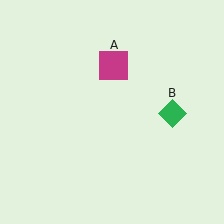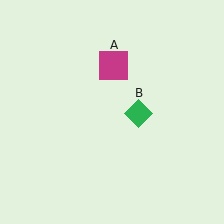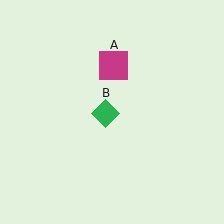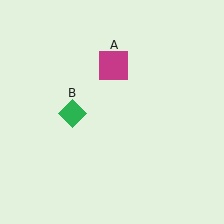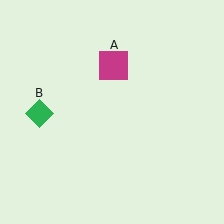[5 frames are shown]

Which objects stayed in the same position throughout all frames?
Magenta square (object A) remained stationary.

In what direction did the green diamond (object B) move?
The green diamond (object B) moved left.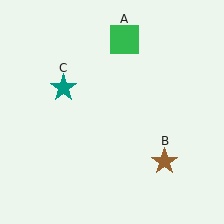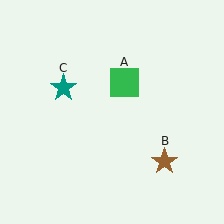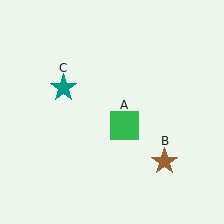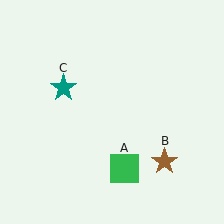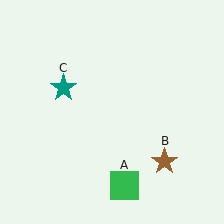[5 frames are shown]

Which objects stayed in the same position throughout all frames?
Brown star (object B) and teal star (object C) remained stationary.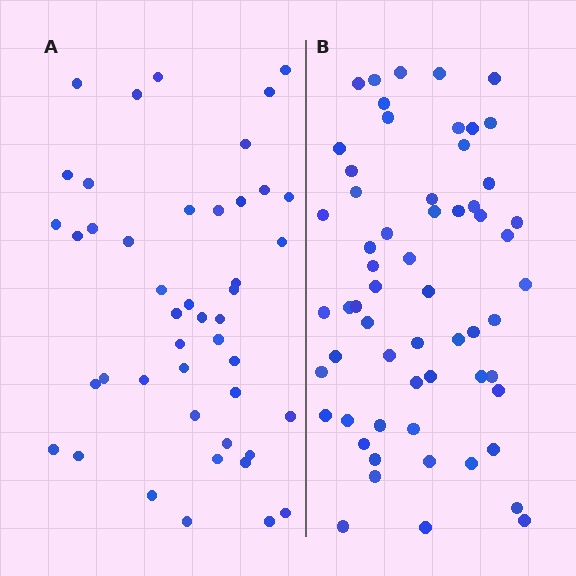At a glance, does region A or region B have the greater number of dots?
Region B (the right region) has more dots.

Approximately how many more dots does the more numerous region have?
Region B has approximately 15 more dots than region A.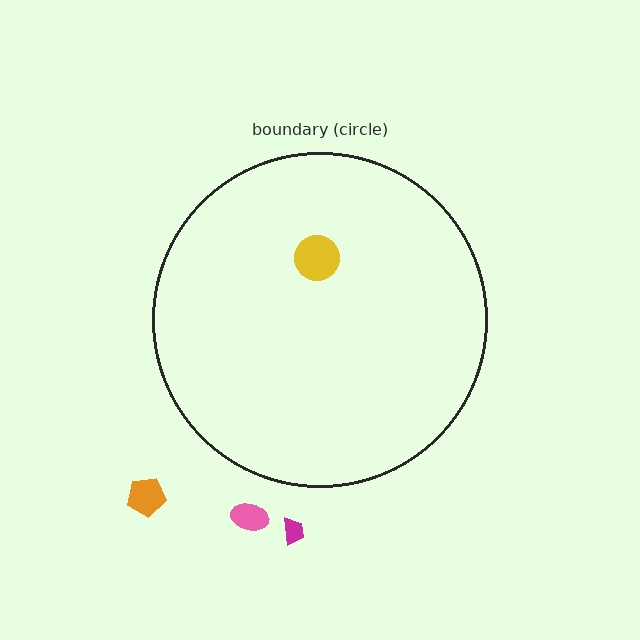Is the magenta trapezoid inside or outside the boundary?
Outside.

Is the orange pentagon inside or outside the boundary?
Outside.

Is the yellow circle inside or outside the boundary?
Inside.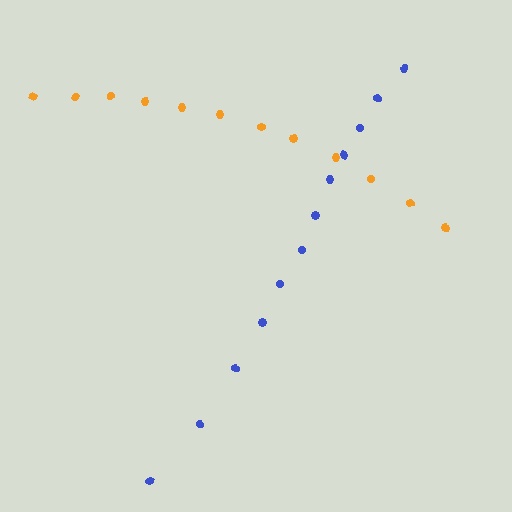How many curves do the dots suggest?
There are 2 distinct paths.